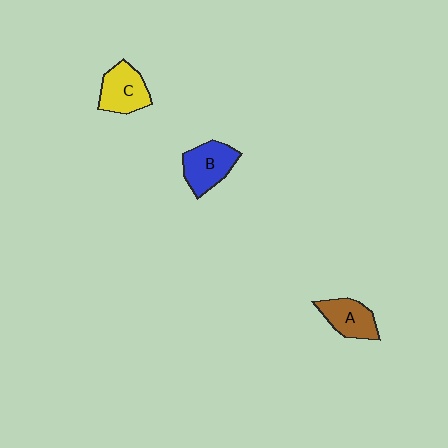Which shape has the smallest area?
Shape A (brown).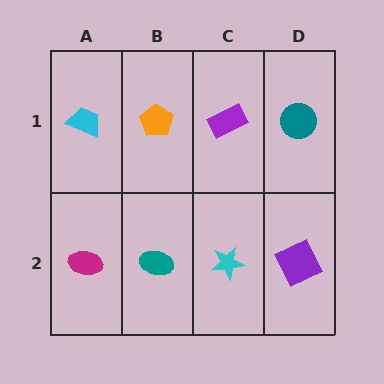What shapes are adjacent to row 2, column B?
An orange pentagon (row 1, column B), a magenta ellipse (row 2, column A), a cyan star (row 2, column C).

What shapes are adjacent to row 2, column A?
A cyan trapezoid (row 1, column A), a teal ellipse (row 2, column B).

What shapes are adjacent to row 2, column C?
A purple rectangle (row 1, column C), a teal ellipse (row 2, column B), a purple square (row 2, column D).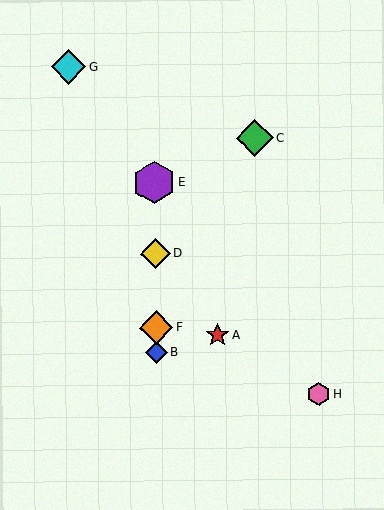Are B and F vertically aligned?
Yes, both are at x≈156.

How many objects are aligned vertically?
4 objects (B, D, E, F) are aligned vertically.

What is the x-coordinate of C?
Object C is at x≈254.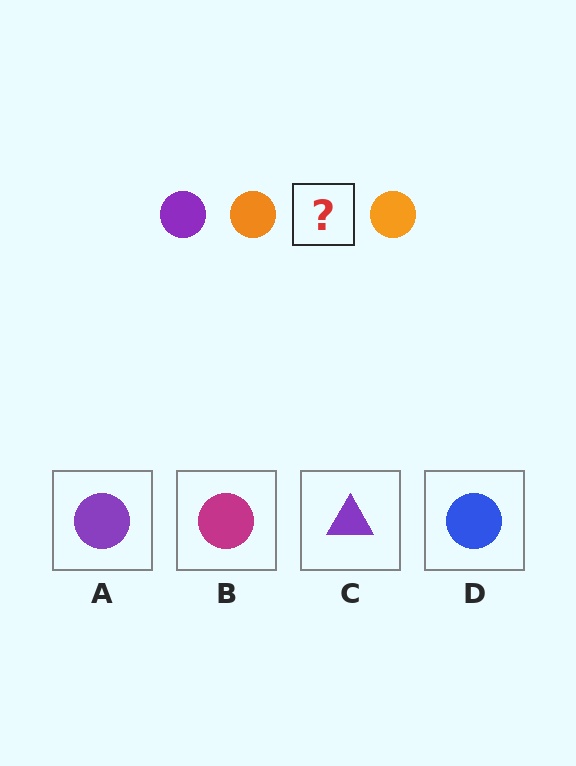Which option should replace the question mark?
Option A.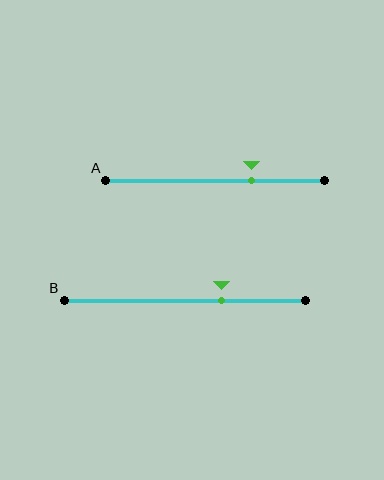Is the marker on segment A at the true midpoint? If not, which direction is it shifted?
No, the marker on segment A is shifted to the right by about 17% of the segment length.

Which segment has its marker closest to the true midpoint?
Segment B has its marker closest to the true midpoint.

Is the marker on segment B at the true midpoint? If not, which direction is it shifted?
No, the marker on segment B is shifted to the right by about 15% of the segment length.